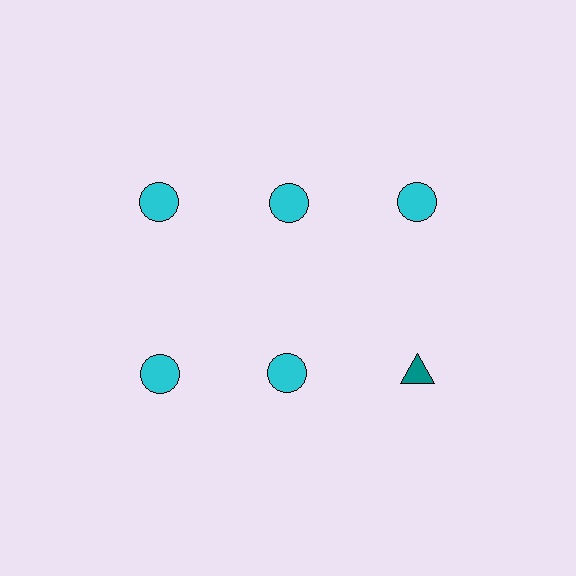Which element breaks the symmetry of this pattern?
The teal triangle in the second row, center column breaks the symmetry. All other shapes are cyan circles.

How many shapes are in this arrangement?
There are 6 shapes arranged in a grid pattern.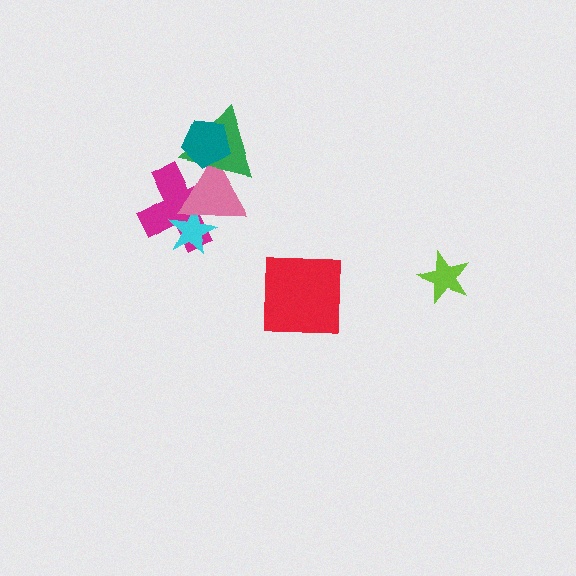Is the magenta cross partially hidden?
Yes, it is partially covered by another shape.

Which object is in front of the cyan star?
The pink triangle is in front of the cyan star.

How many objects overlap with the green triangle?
3 objects overlap with the green triangle.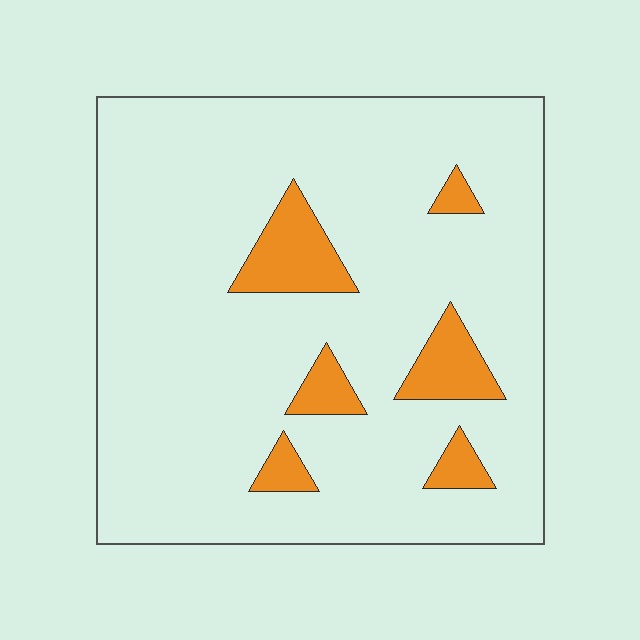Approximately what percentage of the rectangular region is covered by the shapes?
Approximately 10%.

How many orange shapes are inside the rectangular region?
6.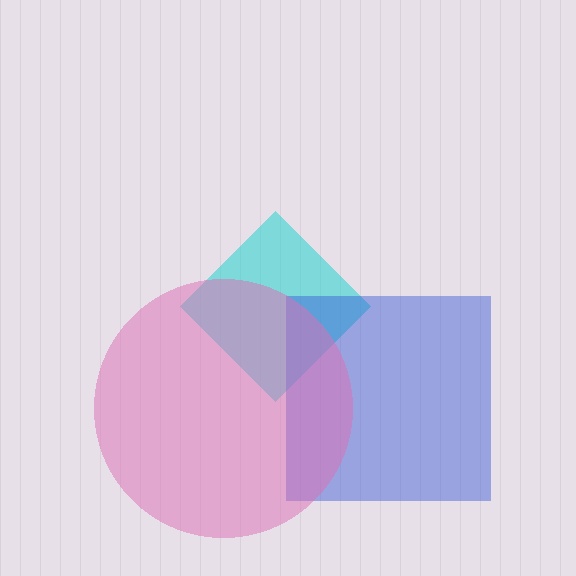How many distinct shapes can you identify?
There are 3 distinct shapes: a cyan diamond, a blue square, a pink circle.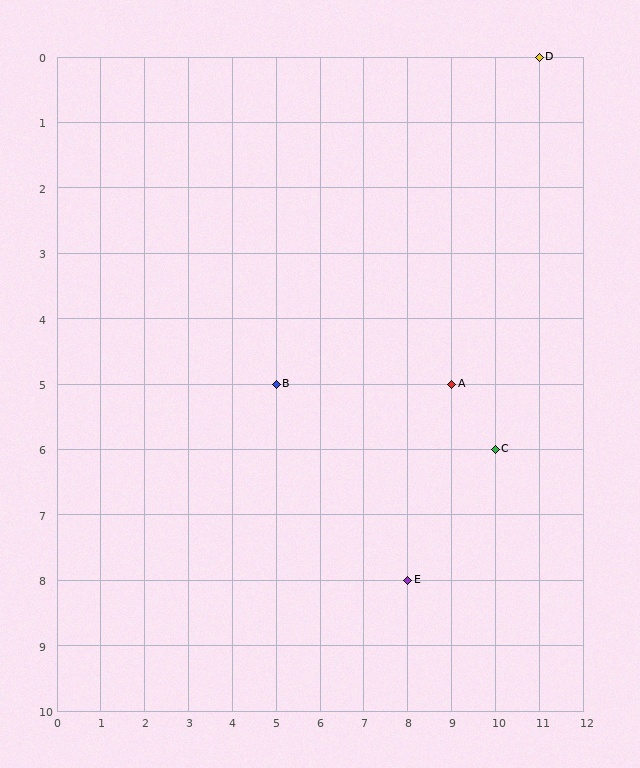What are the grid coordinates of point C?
Point C is at grid coordinates (10, 6).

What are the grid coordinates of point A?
Point A is at grid coordinates (9, 5).